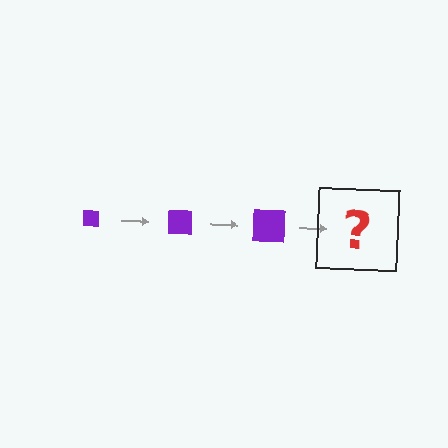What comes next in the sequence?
The next element should be a purple square, larger than the previous one.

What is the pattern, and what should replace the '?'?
The pattern is that the square gets progressively larger each step. The '?' should be a purple square, larger than the previous one.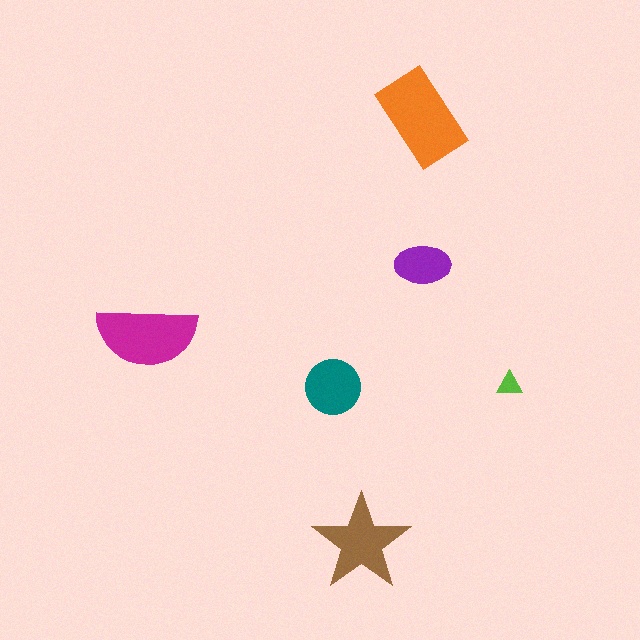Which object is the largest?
The orange rectangle.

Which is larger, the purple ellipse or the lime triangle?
The purple ellipse.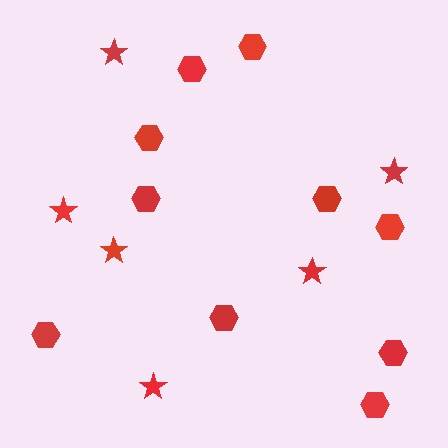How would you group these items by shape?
There are 2 groups: one group of stars (6) and one group of hexagons (10).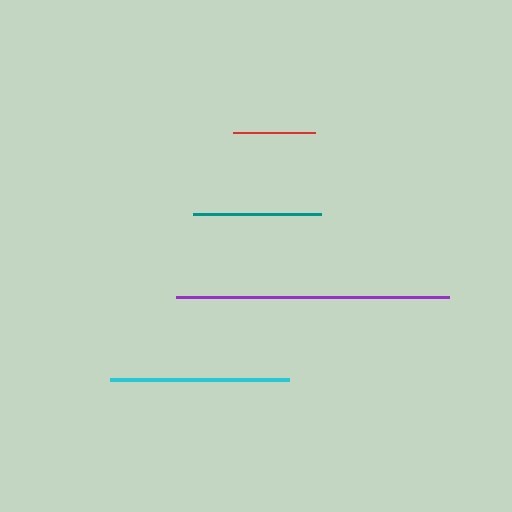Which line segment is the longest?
The purple line is the longest at approximately 273 pixels.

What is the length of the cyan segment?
The cyan segment is approximately 179 pixels long.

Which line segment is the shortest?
The red line is the shortest at approximately 82 pixels.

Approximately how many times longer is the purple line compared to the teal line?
The purple line is approximately 2.1 times the length of the teal line.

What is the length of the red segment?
The red segment is approximately 82 pixels long.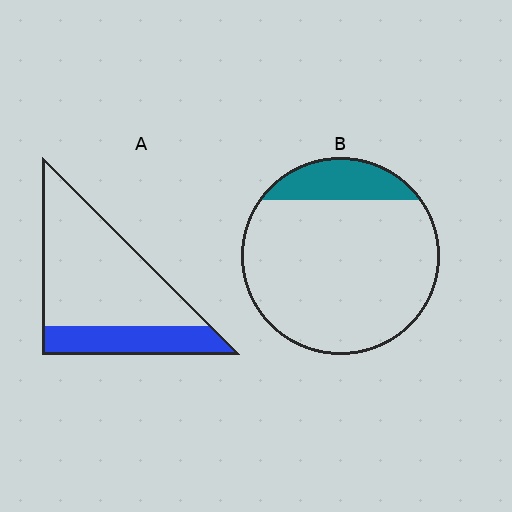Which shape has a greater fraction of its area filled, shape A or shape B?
Shape A.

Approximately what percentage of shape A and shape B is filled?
A is approximately 25% and B is approximately 15%.